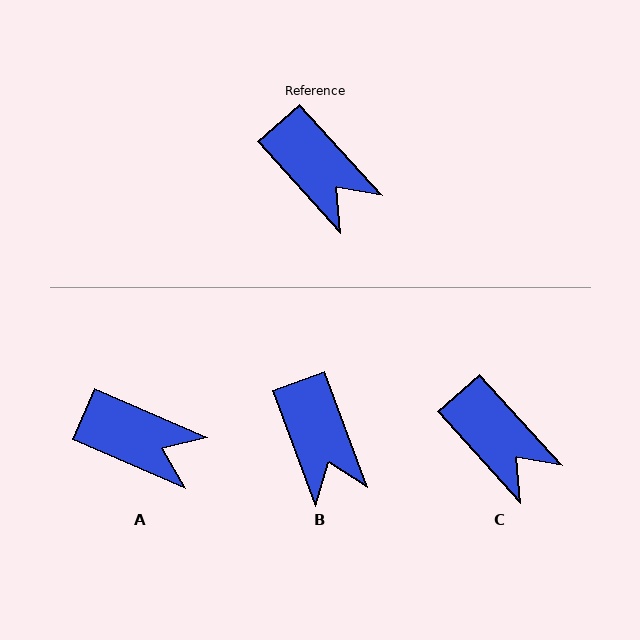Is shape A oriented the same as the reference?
No, it is off by about 25 degrees.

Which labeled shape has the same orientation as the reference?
C.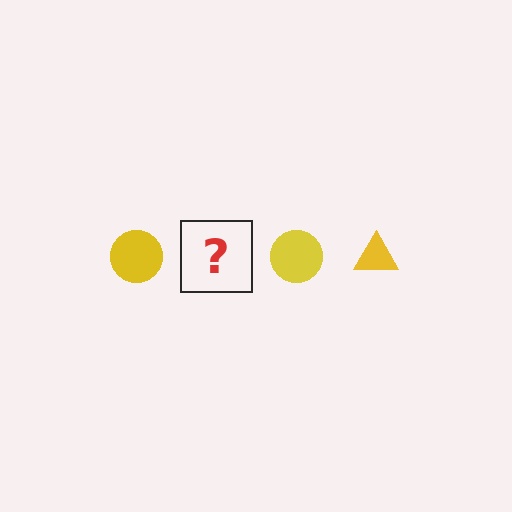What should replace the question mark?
The question mark should be replaced with a yellow triangle.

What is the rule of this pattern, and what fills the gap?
The rule is that the pattern cycles through circle, triangle shapes in yellow. The gap should be filled with a yellow triangle.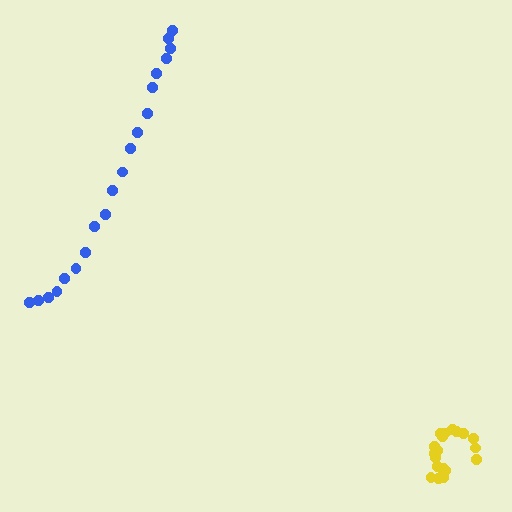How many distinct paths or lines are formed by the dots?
There are 2 distinct paths.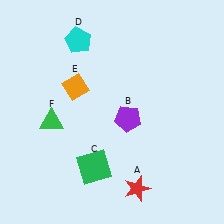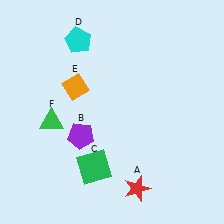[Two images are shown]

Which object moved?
The purple pentagon (B) moved left.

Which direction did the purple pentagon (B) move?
The purple pentagon (B) moved left.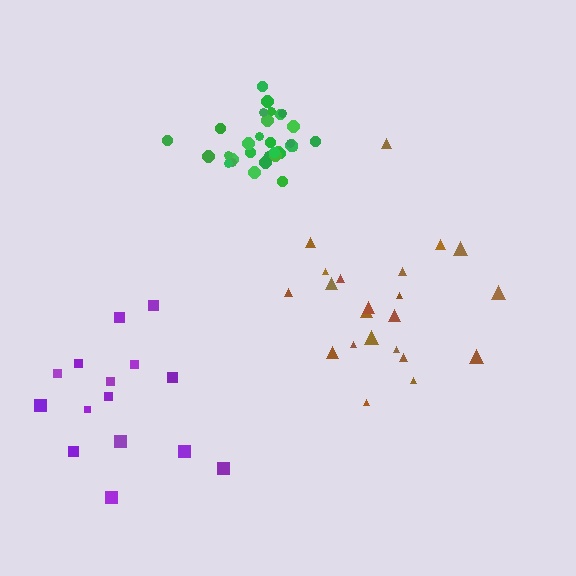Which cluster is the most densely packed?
Green.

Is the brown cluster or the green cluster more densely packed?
Green.